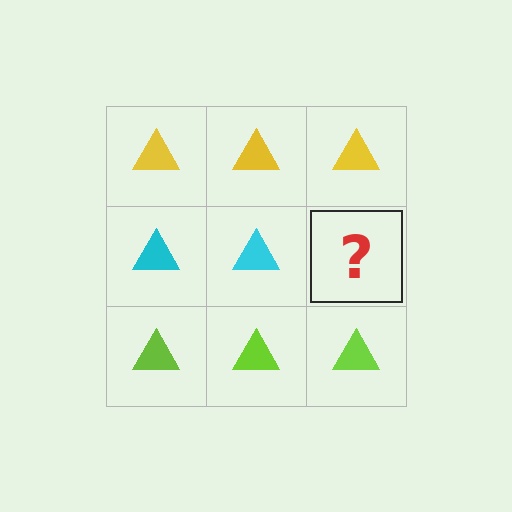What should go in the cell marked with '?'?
The missing cell should contain a cyan triangle.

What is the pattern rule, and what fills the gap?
The rule is that each row has a consistent color. The gap should be filled with a cyan triangle.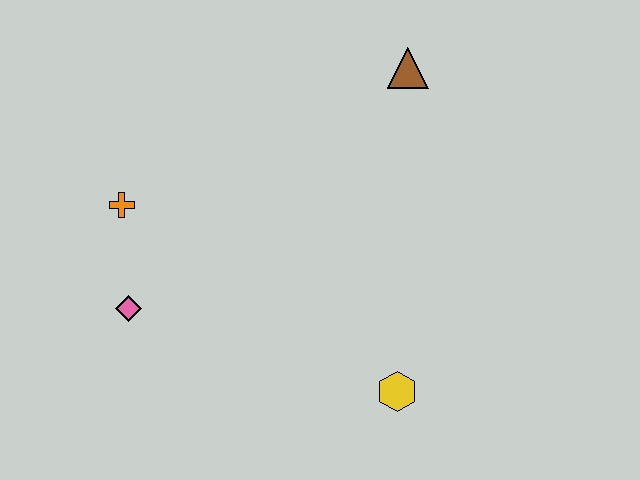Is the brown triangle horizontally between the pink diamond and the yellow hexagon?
No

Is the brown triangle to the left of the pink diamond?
No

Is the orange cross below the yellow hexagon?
No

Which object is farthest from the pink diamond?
The brown triangle is farthest from the pink diamond.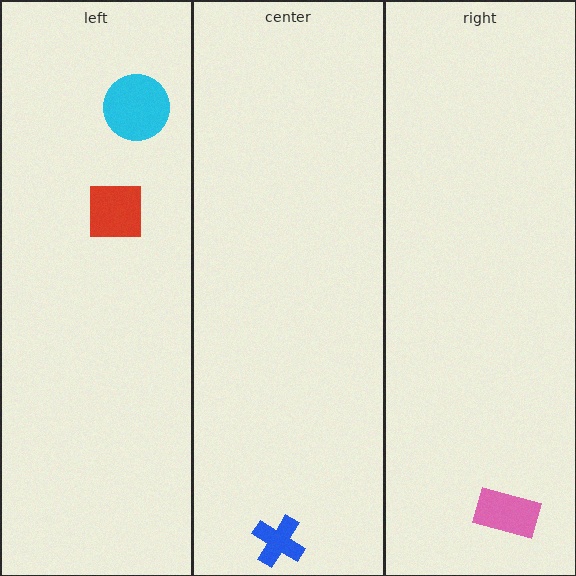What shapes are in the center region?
The blue cross.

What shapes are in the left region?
The cyan circle, the red square.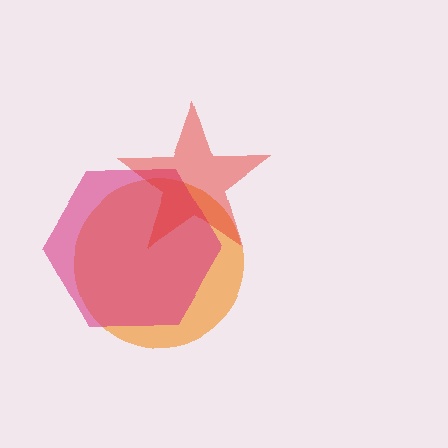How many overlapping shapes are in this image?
There are 3 overlapping shapes in the image.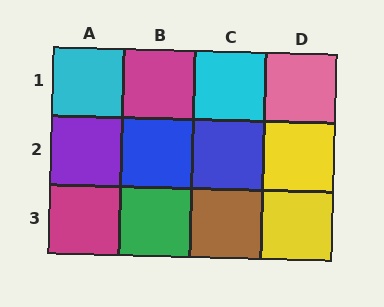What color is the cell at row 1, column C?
Cyan.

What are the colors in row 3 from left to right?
Magenta, green, brown, yellow.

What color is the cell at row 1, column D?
Pink.